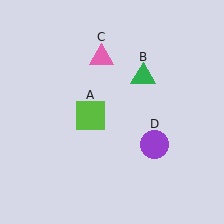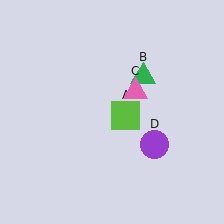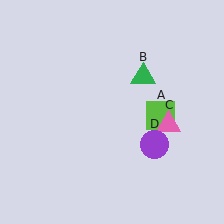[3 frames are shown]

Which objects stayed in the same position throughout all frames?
Green triangle (object B) and purple circle (object D) remained stationary.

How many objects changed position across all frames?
2 objects changed position: lime square (object A), pink triangle (object C).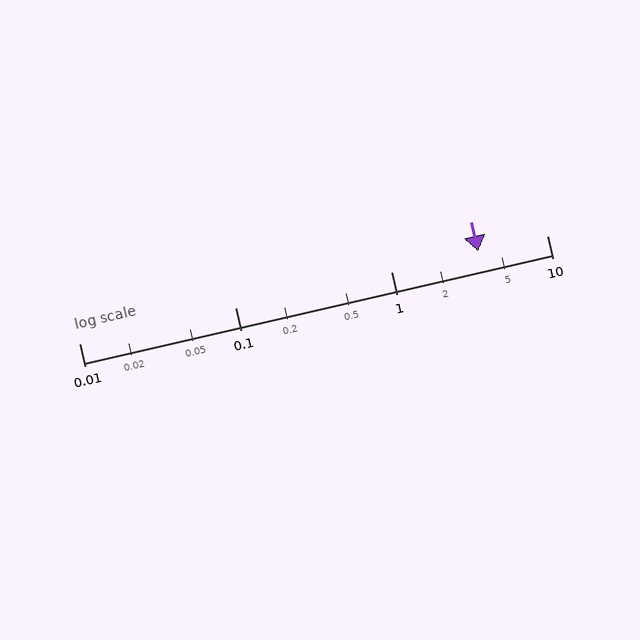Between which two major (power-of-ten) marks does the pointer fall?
The pointer is between 1 and 10.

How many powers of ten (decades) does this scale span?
The scale spans 3 decades, from 0.01 to 10.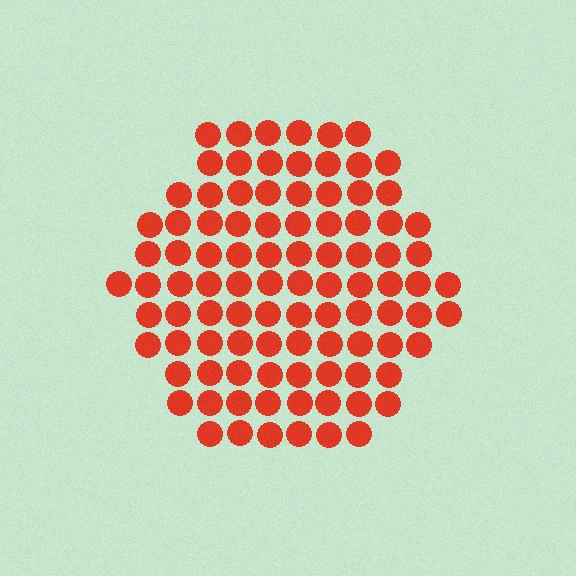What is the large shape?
The large shape is a hexagon.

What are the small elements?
The small elements are circles.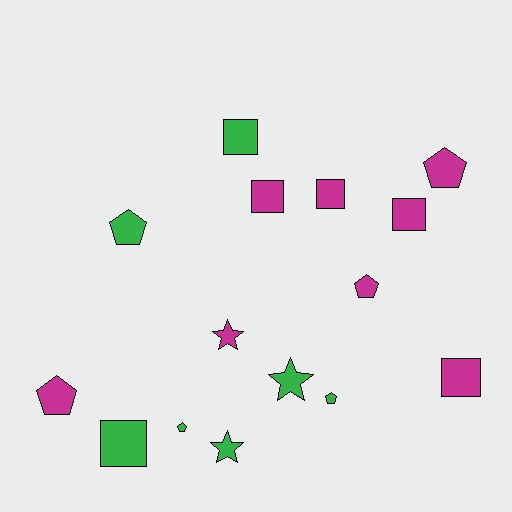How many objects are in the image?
There are 15 objects.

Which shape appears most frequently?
Pentagon, with 6 objects.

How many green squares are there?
There are 2 green squares.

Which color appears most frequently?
Magenta, with 8 objects.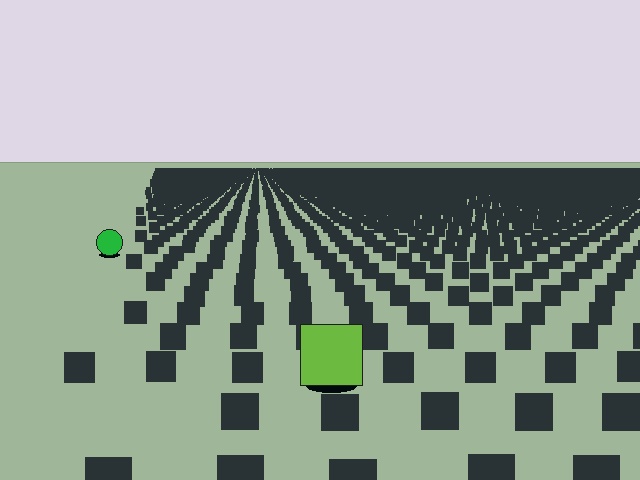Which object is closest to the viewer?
The lime square is closest. The texture marks near it are larger and more spread out.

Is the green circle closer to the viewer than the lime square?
No. The lime square is closer — you can tell from the texture gradient: the ground texture is coarser near it.